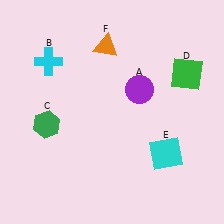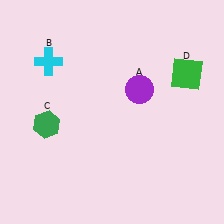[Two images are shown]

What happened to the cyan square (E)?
The cyan square (E) was removed in Image 2. It was in the bottom-right area of Image 1.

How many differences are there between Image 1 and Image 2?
There are 2 differences between the two images.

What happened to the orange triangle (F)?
The orange triangle (F) was removed in Image 2. It was in the top-left area of Image 1.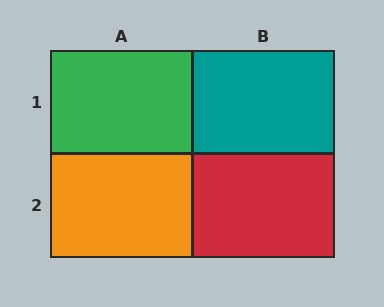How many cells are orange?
1 cell is orange.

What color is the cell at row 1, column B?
Teal.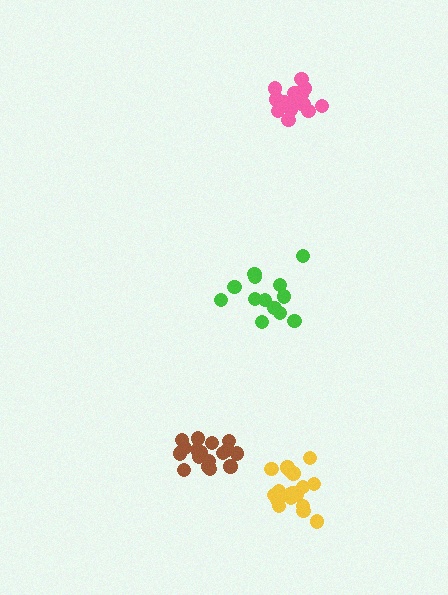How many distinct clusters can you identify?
There are 4 distinct clusters.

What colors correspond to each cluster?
The clusters are colored: yellow, pink, green, brown.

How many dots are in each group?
Group 1: 19 dots, Group 2: 16 dots, Group 3: 13 dots, Group 4: 18 dots (66 total).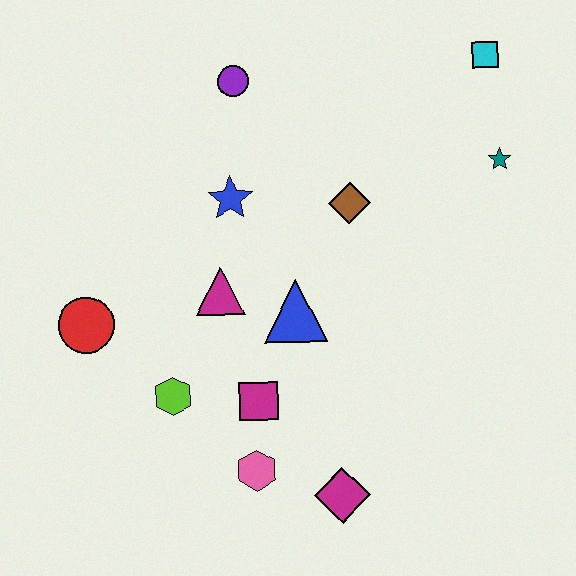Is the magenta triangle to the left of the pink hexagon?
Yes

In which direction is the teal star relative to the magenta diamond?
The teal star is above the magenta diamond.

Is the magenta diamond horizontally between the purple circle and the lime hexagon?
No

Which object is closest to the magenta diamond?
The pink hexagon is closest to the magenta diamond.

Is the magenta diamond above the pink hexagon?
No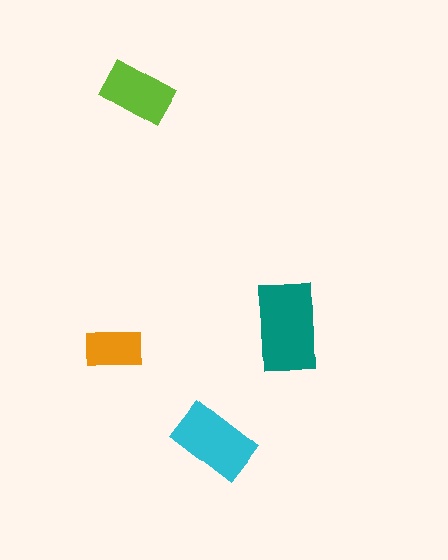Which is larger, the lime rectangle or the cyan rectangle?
The cyan one.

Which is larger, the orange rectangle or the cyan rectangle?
The cyan one.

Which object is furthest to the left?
The orange rectangle is leftmost.